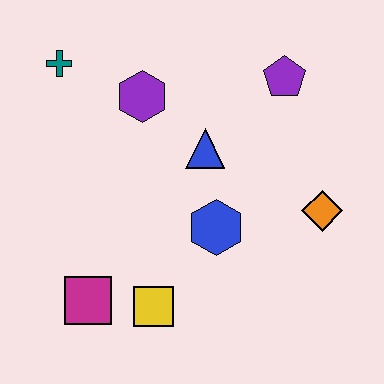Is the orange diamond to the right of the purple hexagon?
Yes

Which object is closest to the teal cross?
The purple hexagon is closest to the teal cross.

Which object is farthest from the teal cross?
The orange diamond is farthest from the teal cross.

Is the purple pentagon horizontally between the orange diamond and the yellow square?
Yes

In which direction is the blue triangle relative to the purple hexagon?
The blue triangle is to the right of the purple hexagon.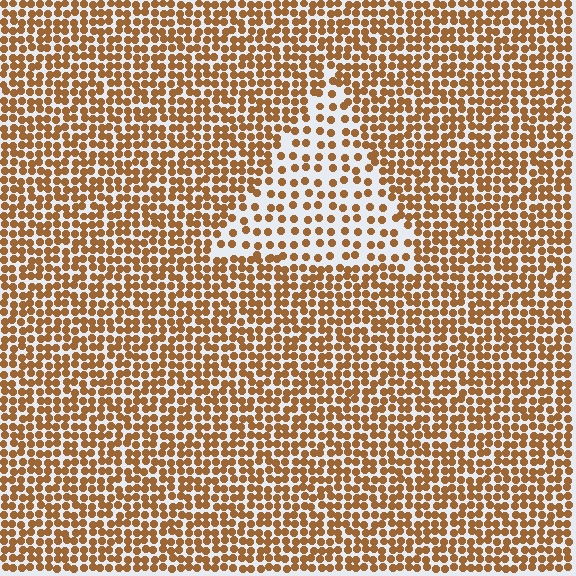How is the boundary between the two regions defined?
The boundary is defined by a change in element density (approximately 2.0x ratio). All elements are the same color, size, and shape.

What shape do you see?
I see a triangle.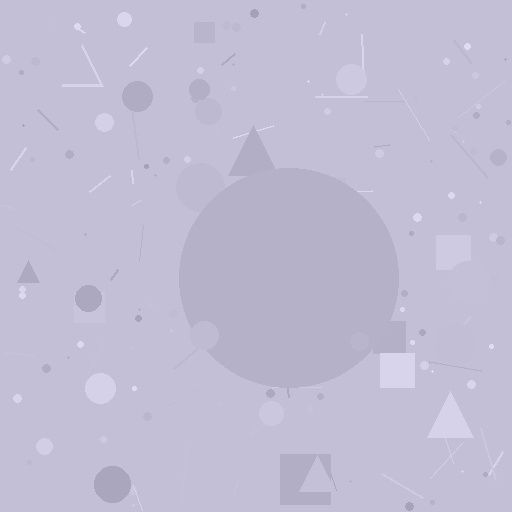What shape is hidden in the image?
A circle is hidden in the image.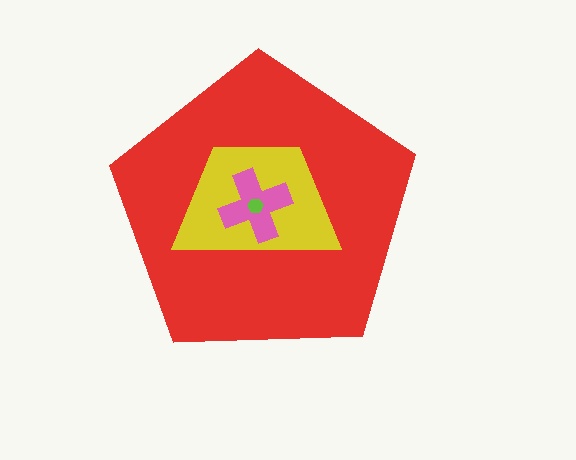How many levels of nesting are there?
4.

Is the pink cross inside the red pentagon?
Yes.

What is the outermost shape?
The red pentagon.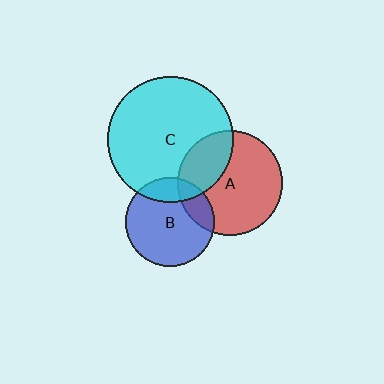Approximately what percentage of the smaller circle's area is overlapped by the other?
Approximately 20%.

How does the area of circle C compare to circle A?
Approximately 1.4 times.